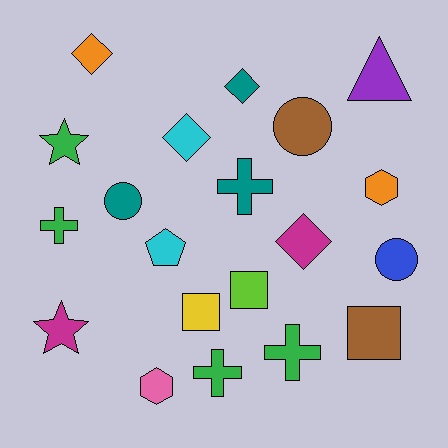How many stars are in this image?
There are 2 stars.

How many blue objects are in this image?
There is 1 blue object.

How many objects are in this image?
There are 20 objects.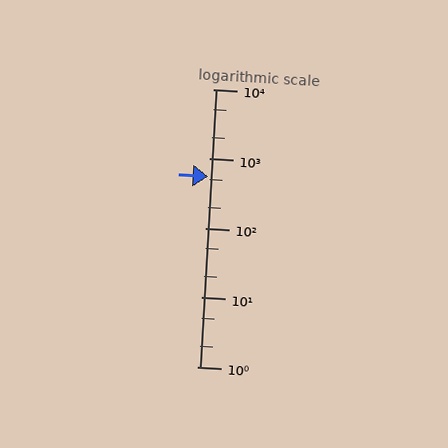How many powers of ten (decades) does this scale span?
The scale spans 4 decades, from 1 to 10000.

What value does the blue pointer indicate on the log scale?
The pointer indicates approximately 560.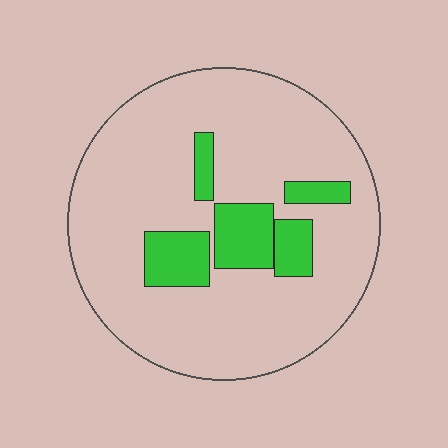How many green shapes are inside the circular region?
5.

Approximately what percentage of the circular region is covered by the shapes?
Approximately 15%.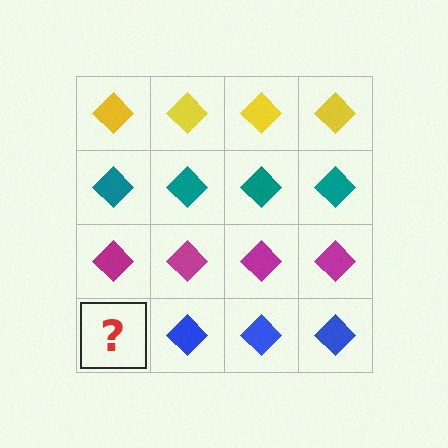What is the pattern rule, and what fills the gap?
The rule is that each row has a consistent color. The gap should be filled with a blue diamond.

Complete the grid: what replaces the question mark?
The question mark should be replaced with a blue diamond.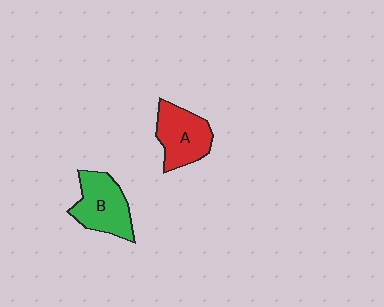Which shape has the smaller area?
Shape A (red).